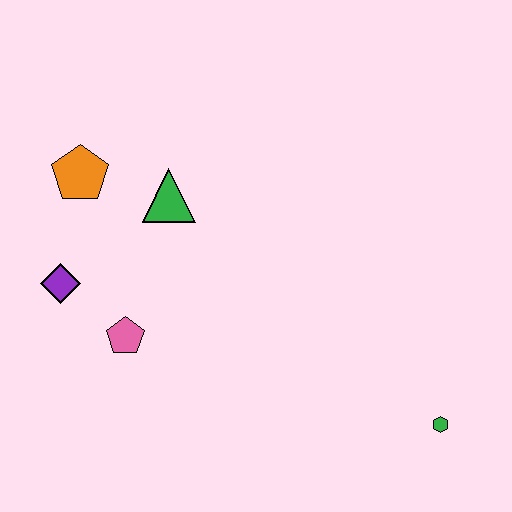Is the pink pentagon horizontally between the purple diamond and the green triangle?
Yes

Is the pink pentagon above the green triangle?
No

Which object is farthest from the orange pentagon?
The green hexagon is farthest from the orange pentagon.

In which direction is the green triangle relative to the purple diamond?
The green triangle is to the right of the purple diamond.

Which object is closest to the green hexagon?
The pink pentagon is closest to the green hexagon.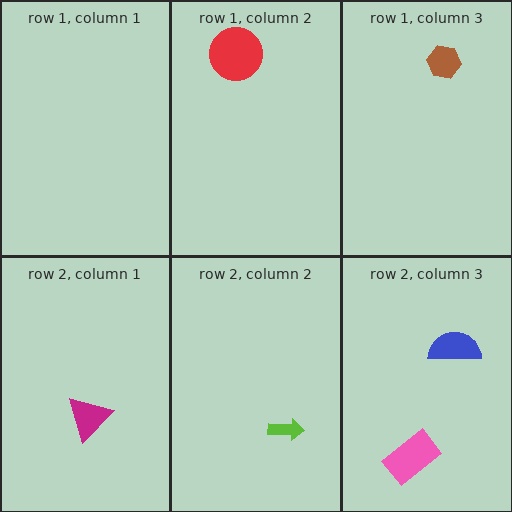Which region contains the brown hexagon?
The row 1, column 3 region.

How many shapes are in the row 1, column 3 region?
1.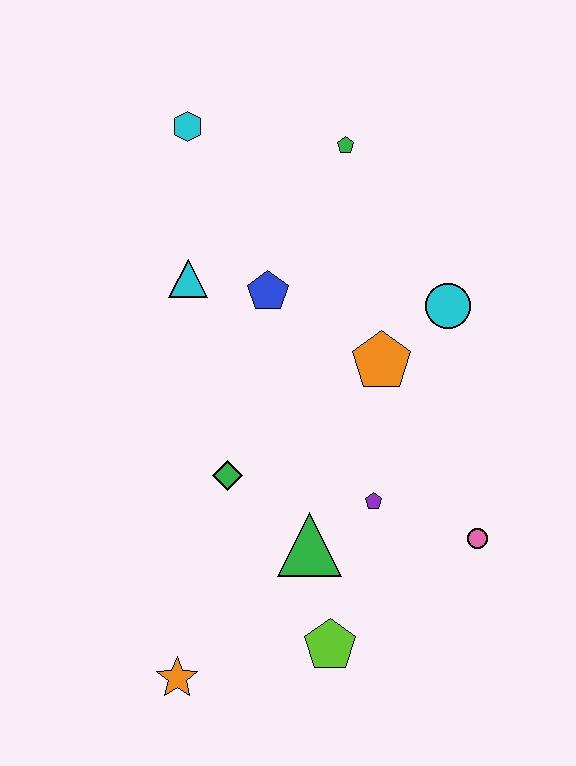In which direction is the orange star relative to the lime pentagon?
The orange star is to the left of the lime pentagon.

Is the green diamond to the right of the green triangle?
No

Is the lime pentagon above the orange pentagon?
No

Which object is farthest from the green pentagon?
The orange star is farthest from the green pentagon.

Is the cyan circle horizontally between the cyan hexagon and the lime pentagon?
No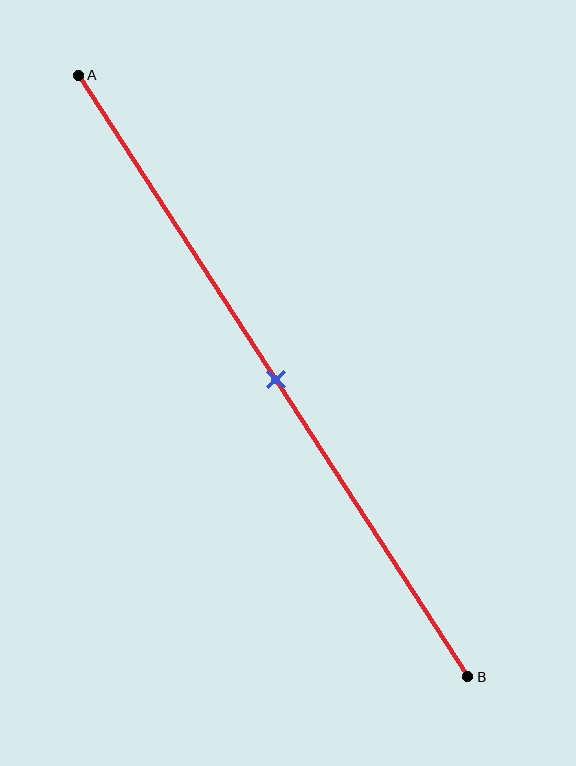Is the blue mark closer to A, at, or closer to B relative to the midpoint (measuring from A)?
The blue mark is approximately at the midpoint of segment AB.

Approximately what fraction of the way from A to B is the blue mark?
The blue mark is approximately 50% of the way from A to B.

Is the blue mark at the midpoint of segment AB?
Yes, the mark is approximately at the midpoint.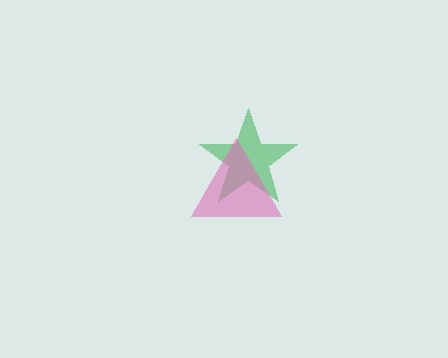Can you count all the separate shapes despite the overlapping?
Yes, there are 2 separate shapes.